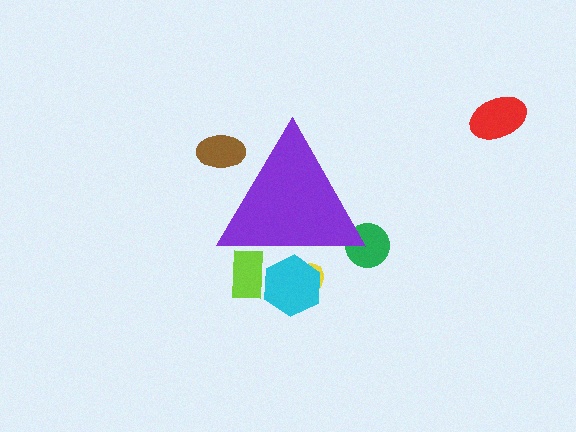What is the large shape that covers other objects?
A purple triangle.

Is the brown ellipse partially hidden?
Yes, the brown ellipse is partially hidden behind the purple triangle.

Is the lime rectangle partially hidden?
Yes, the lime rectangle is partially hidden behind the purple triangle.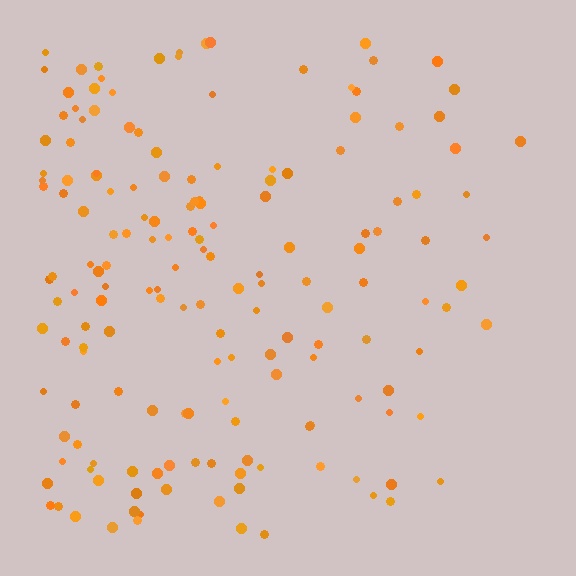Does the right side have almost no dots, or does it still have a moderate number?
Still a moderate number, just noticeably fewer than the left.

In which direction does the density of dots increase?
From right to left, with the left side densest.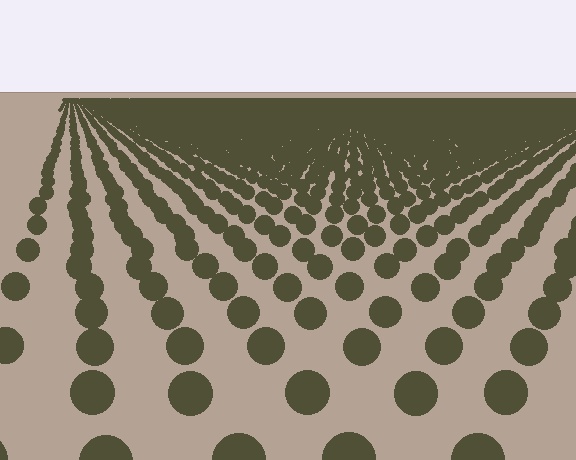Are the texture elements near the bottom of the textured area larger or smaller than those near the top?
Larger. Near the bottom, elements are closer to the viewer and appear at a bigger on-screen size.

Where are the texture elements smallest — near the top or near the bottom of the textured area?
Near the top.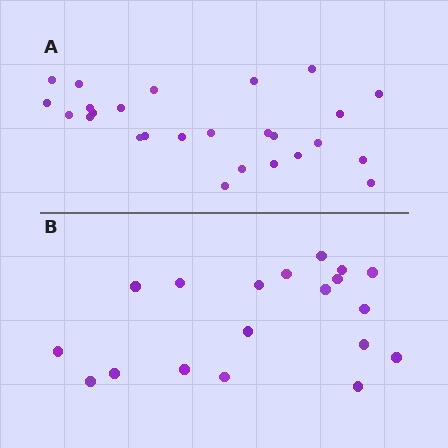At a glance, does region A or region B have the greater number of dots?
Region A (the top region) has more dots.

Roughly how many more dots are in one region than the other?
Region A has roughly 8 or so more dots than region B.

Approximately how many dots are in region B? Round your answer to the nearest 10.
About 20 dots. (The exact count is 19, which rounds to 20.)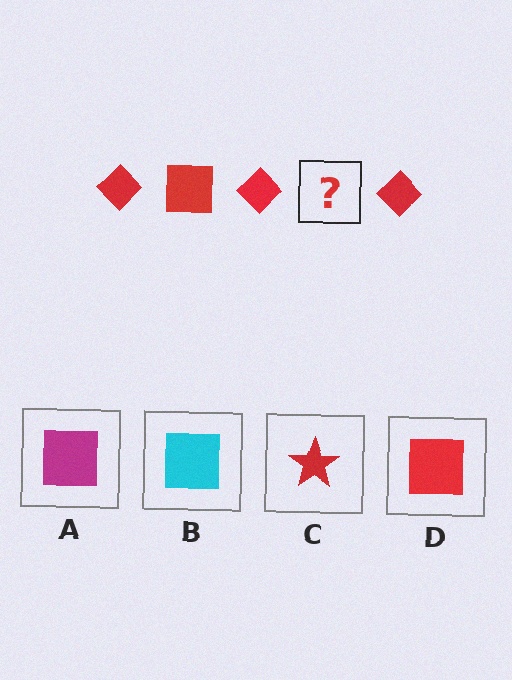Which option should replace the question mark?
Option D.